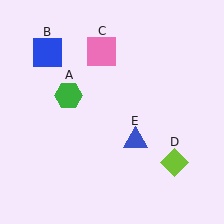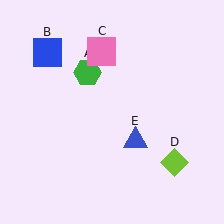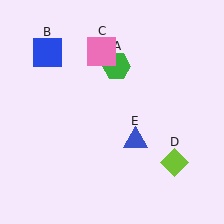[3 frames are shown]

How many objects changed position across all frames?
1 object changed position: green hexagon (object A).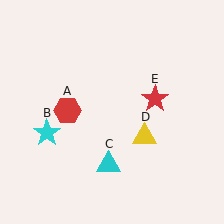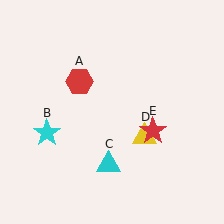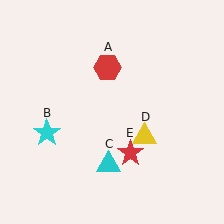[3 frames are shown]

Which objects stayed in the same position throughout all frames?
Cyan star (object B) and cyan triangle (object C) and yellow triangle (object D) remained stationary.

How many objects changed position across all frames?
2 objects changed position: red hexagon (object A), red star (object E).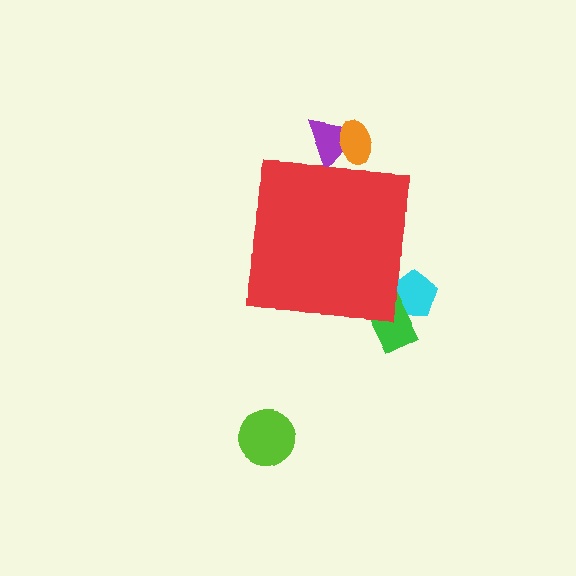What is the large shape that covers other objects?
A red square.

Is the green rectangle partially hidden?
Yes, the green rectangle is partially hidden behind the red square.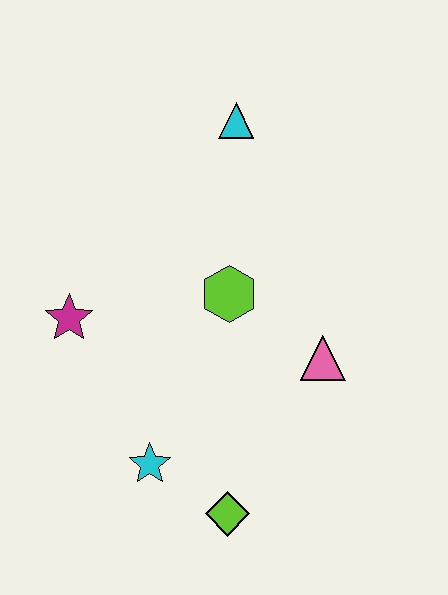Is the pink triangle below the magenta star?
Yes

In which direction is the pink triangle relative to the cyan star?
The pink triangle is to the right of the cyan star.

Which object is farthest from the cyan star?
The cyan triangle is farthest from the cyan star.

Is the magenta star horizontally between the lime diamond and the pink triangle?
No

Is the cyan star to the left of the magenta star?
No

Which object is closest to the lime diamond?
The cyan star is closest to the lime diamond.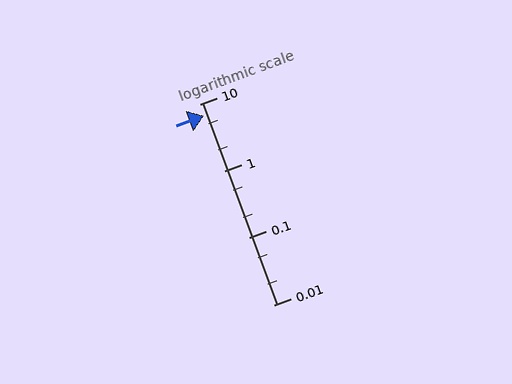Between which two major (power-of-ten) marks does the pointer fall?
The pointer is between 1 and 10.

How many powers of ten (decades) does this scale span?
The scale spans 3 decades, from 0.01 to 10.